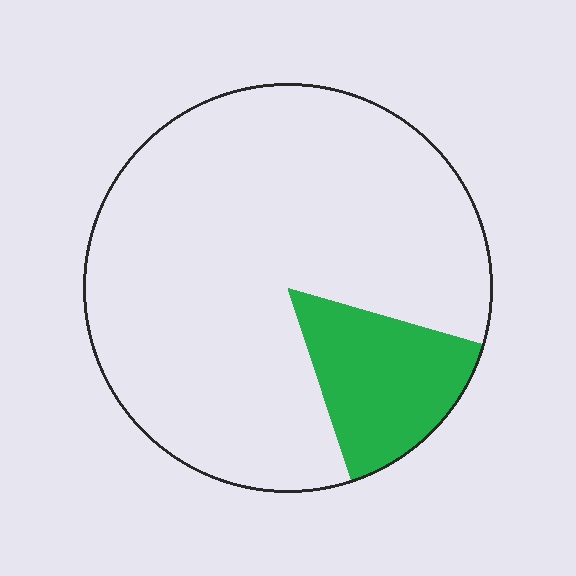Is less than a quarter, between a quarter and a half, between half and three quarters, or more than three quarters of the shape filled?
Less than a quarter.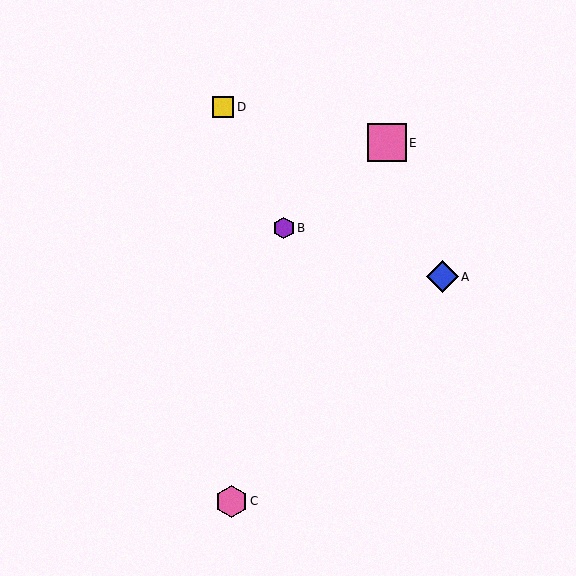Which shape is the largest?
The pink square (labeled E) is the largest.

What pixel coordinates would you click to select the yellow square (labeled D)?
Click at (223, 107) to select the yellow square D.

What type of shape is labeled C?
Shape C is a pink hexagon.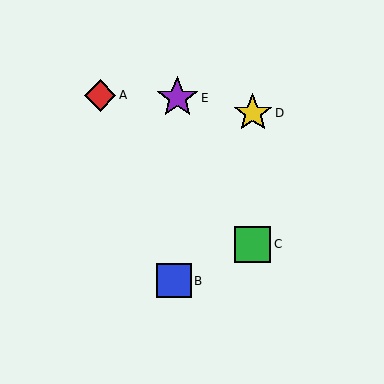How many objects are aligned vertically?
2 objects (C, D) are aligned vertically.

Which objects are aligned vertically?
Objects C, D are aligned vertically.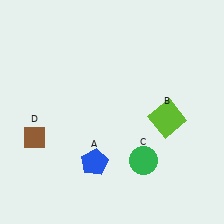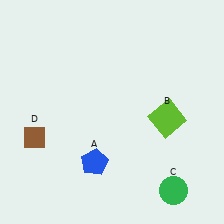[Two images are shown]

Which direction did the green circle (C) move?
The green circle (C) moved right.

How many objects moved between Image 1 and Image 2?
1 object moved between the two images.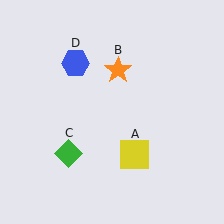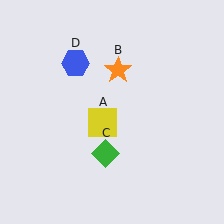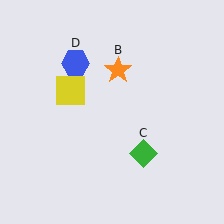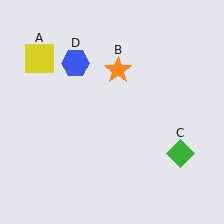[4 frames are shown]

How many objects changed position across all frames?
2 objects changed position: yellow square (object A), green diamond (object C).